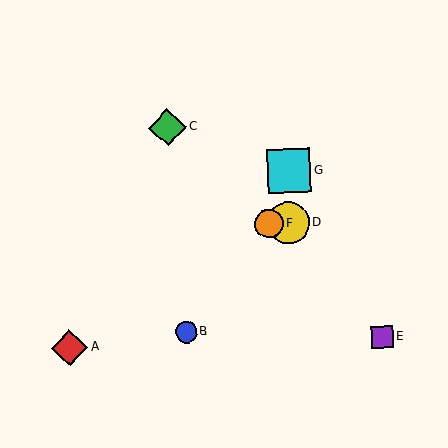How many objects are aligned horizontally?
2 objects (D, F) are aligned horizontally.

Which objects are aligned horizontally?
Objects D, F are aligned horizontally.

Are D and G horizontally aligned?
No, D is at y≈223 and G is at y≈171.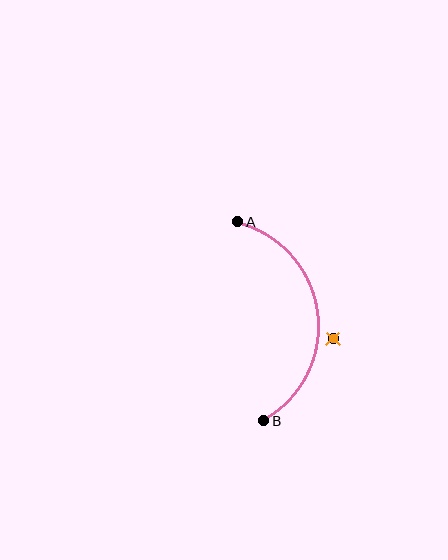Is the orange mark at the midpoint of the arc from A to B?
No — the orange mark does not lie on the arc at all. It sits slightly outside the curve.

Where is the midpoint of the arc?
The arc midpoint is the point on the curve farthest from the straight line joining A and B. It sits to the right of that line.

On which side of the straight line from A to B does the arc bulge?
The arc bulges to the right of the straight line connecting A and B.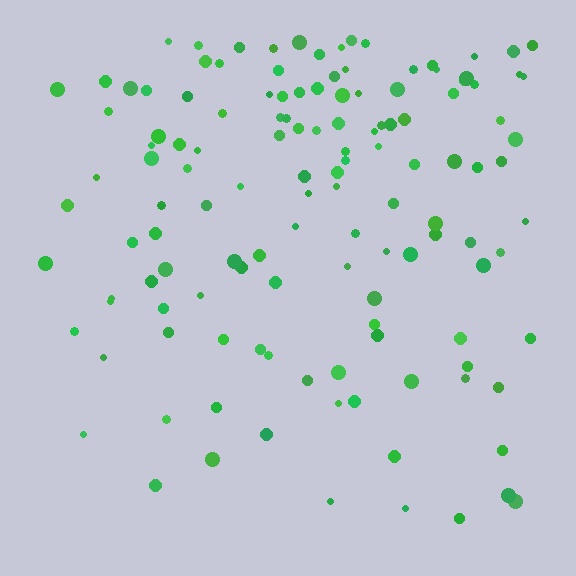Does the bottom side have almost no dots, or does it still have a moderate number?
Still a moderate number, just noticeably fewer than the top.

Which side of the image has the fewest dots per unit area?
The bottom.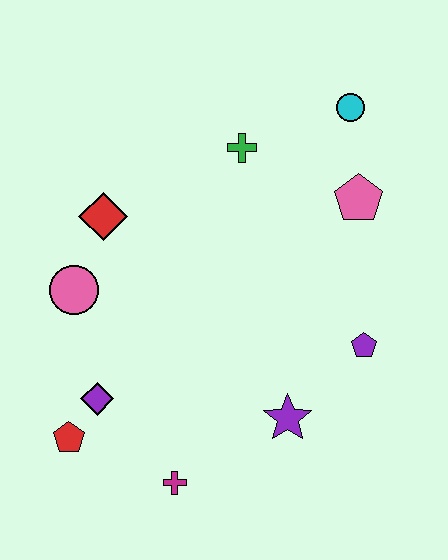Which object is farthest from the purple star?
The cyan circle is farthest from the purple star.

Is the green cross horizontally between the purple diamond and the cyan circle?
Yes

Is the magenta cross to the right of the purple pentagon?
No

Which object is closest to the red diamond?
The pink circle is closest to the red diamond.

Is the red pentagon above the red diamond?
No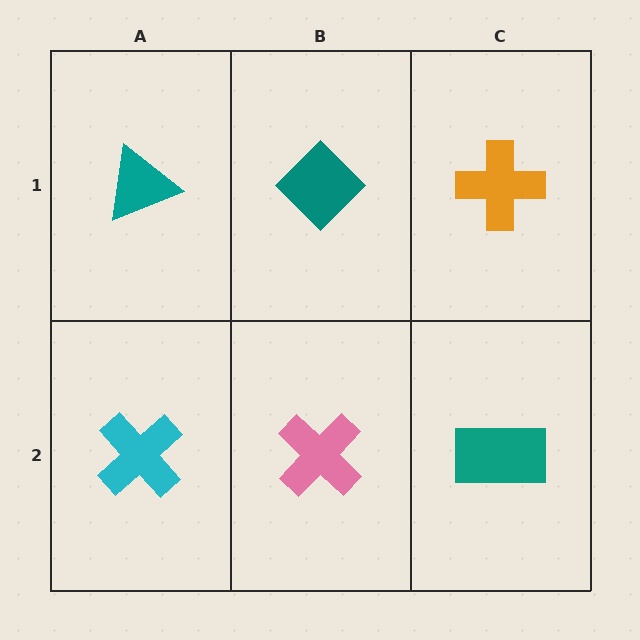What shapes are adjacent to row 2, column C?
An orange cross (row 1, column C), a pink cross (row 2, column B).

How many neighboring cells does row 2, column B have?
3.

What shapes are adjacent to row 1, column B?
A pink cross (row 2, column B), a teal triangle (row 1, column A), an orange cross (row 1, column C).